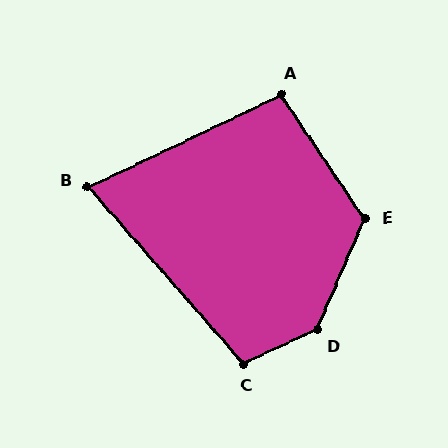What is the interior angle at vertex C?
Approximately 107 degrees (obtuse).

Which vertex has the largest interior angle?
D, at approximately 138 degrees.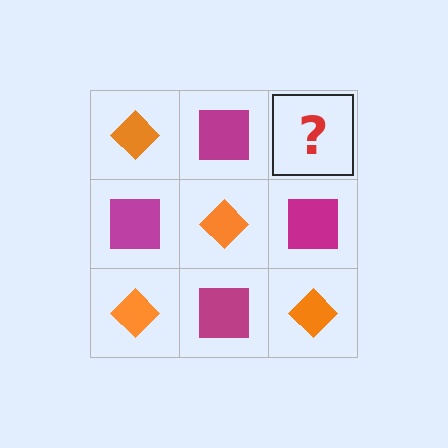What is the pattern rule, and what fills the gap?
The rule is that it alternates orange diamond and magenta square in a checkerboard pattern. The gap should be filled with an orange diamond.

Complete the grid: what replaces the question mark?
The question mark should be replaced with an orange diamond.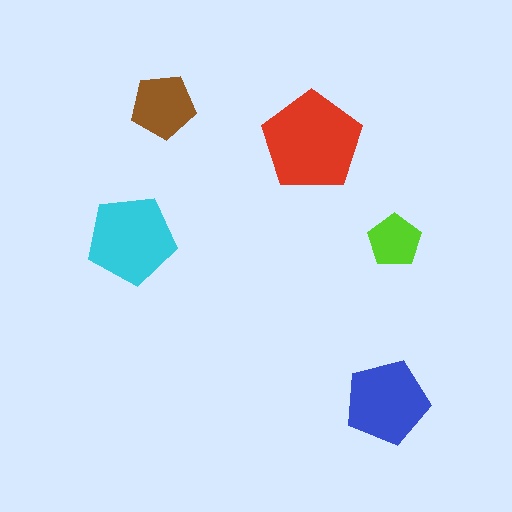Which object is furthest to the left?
The cyan pentagon is leftmost.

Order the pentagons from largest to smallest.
the red one, the cyan one, the blue one, the brown one, the lime one.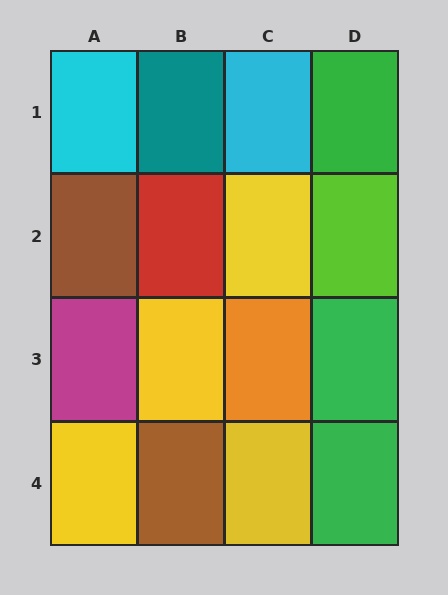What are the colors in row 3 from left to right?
Magenta, yellow, orange, green.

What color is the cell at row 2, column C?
Yellow.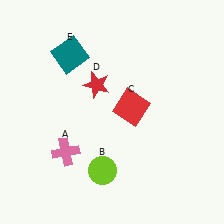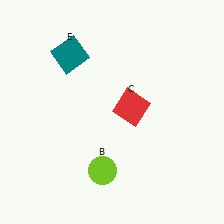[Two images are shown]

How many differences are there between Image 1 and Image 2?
There are 2 differences between the two images.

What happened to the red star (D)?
The red star (D) was removed in Image 2. It was in the top-left area of Image 1.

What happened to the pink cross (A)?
The pink cross (A) was removed in Image 2. It was in the bottom-left area of Image 1.